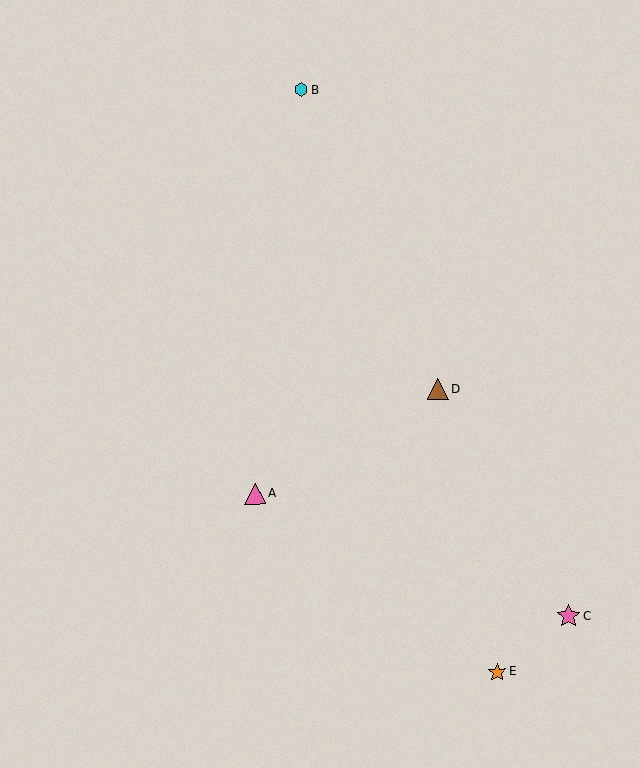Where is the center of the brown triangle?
The center of the brown triangle is at (438, 389).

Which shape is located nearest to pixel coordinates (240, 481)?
The pink triangle (labeled A) at (255, 493) is nearest to that location.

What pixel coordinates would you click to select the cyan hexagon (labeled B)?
Click at (301, 90) to select the cyan hexagon B.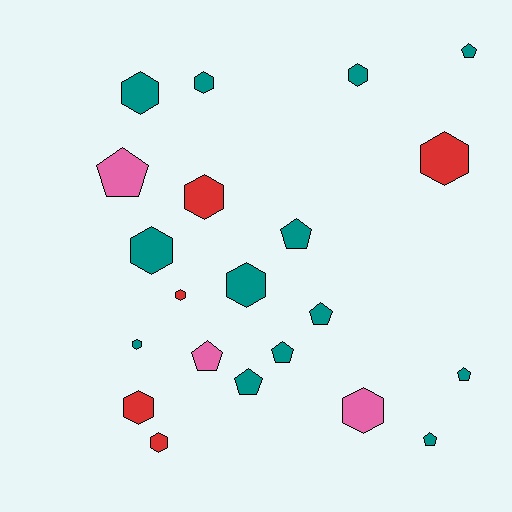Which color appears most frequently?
Teal, with 13 objects.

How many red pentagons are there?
There are no red pentagons.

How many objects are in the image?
There are 21 objects.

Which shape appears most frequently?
Hexagon, with 12 objects.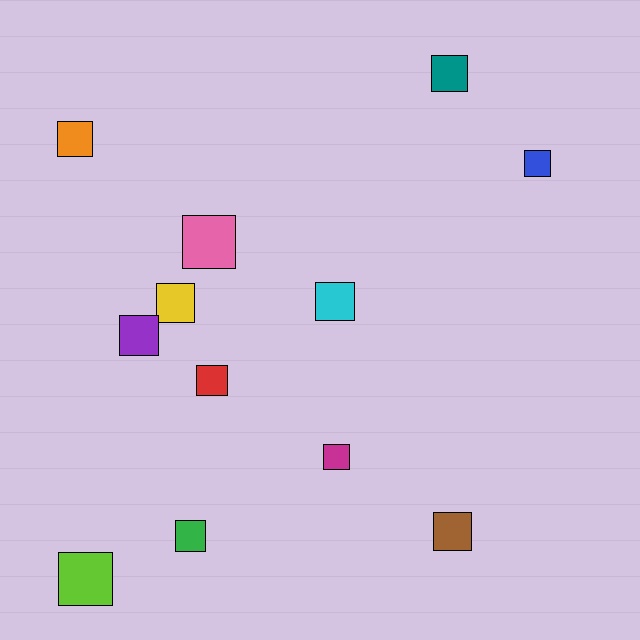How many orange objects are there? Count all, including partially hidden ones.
There is 1 orange object.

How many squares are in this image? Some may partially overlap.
There are 12 squares.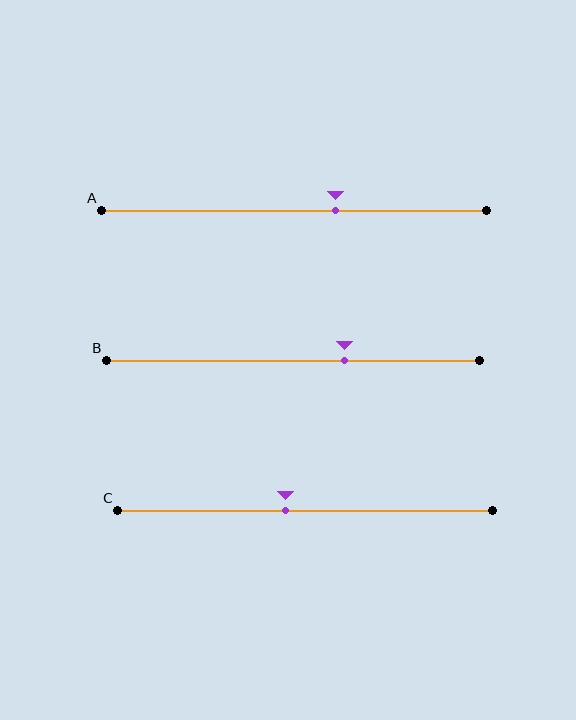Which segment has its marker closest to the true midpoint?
Segment C has its marker closest to the true midpoint.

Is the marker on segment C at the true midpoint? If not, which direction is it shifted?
No, the marker on segment C is shifted to the left by about 5% of the segment length.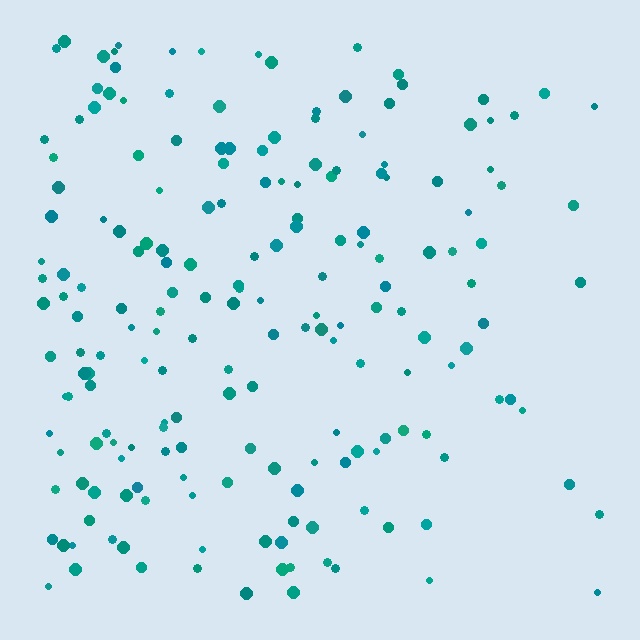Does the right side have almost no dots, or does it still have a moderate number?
Still a moderate number, just noticeably fewer than the left.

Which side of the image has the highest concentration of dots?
The left.